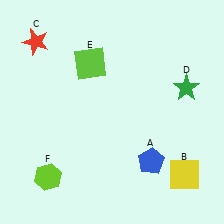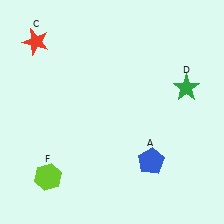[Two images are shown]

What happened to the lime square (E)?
The lime square (E) was removed in Image 2. It was in the top-left area of Image 1.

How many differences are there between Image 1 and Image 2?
There are 2 differences between the two images.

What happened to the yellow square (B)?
The yellow square (B) was removed in Image 2. It was in the bottom-right area of Image 1.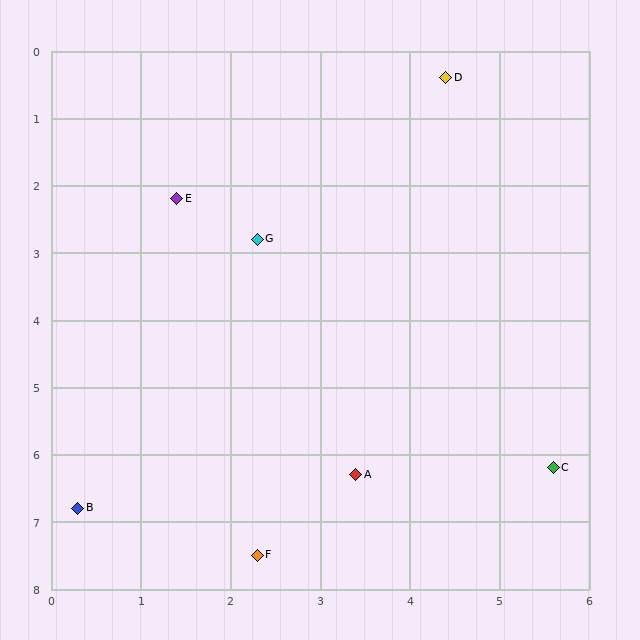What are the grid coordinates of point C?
Point C is at approximately (5.6, 6.2).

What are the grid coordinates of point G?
Point G is at approximately (2.3, 2.8).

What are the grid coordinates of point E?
Point E is at approximately (1.4, 2.2).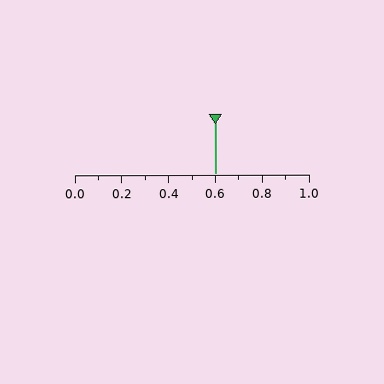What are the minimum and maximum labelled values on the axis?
The axis runs from 0.0 to 1.0.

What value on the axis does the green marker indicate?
The marker indicates approximately 0.6.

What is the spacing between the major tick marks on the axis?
The major ticks are spaced 0.2 apart.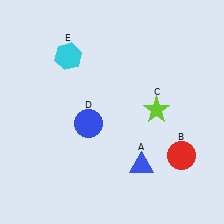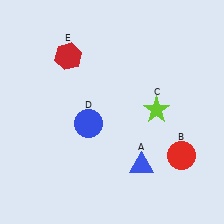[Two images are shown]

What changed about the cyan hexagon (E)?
In Image 1, E is cyan. In Image 2, it changed to red.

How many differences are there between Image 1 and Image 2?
There is 1 difference between the two images.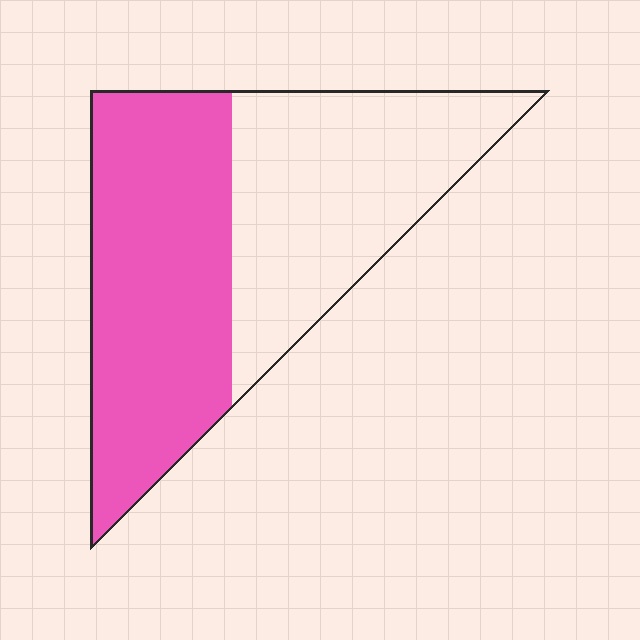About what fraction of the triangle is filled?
About one half (1/2).